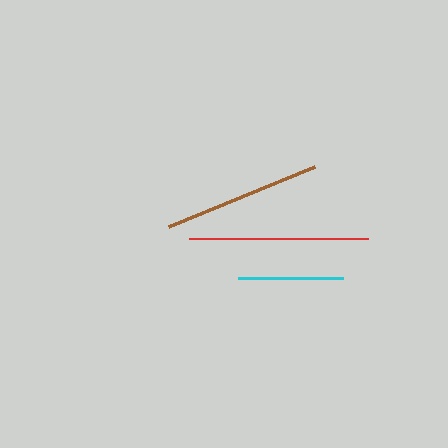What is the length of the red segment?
The red segment is approximately 178 pixels long.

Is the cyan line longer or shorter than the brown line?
The brown line is longer than the cyan line.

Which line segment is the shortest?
The cyan line is the shortest at approximately 105 pixels.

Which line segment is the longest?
The red line is the longest at approximately 178 pixels.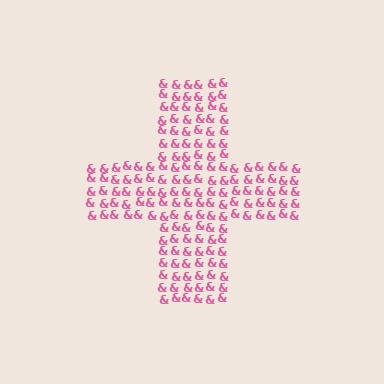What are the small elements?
The small elements are ampersands.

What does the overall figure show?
The overall figure shows a cross.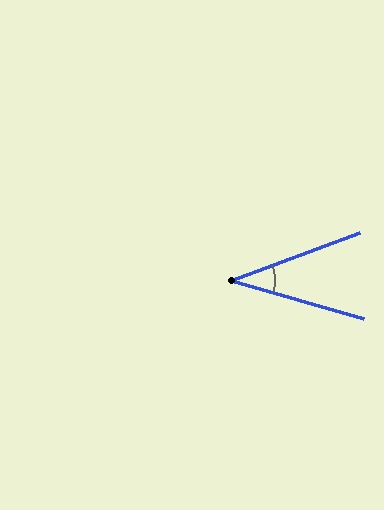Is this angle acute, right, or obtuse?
It is acute.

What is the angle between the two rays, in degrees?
Approximately 37 degrees.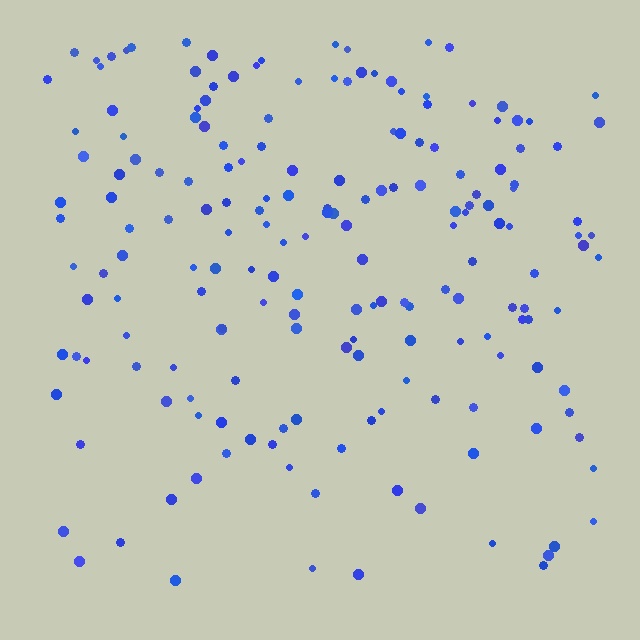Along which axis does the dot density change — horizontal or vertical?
Vertical.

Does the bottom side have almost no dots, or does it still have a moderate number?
Still a moderate number, just noticeably fewer than the top.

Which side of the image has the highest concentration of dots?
The top.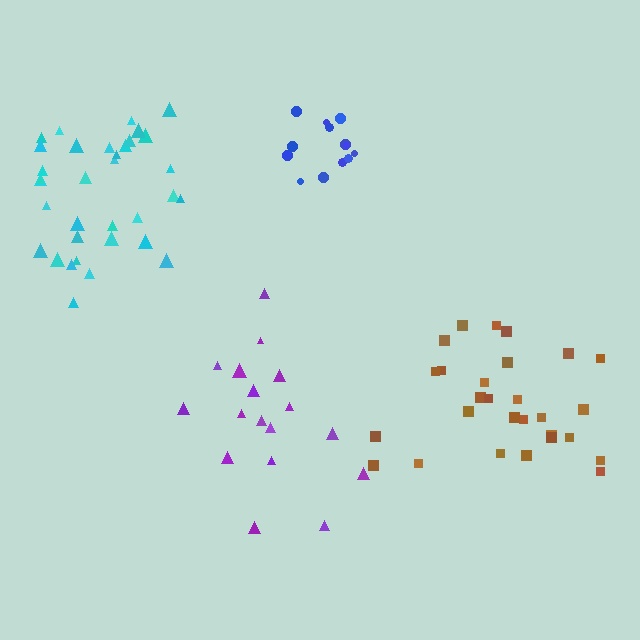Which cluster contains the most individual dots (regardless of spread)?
Cyan (34).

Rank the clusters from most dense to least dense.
blue, cyan, brown, purple.